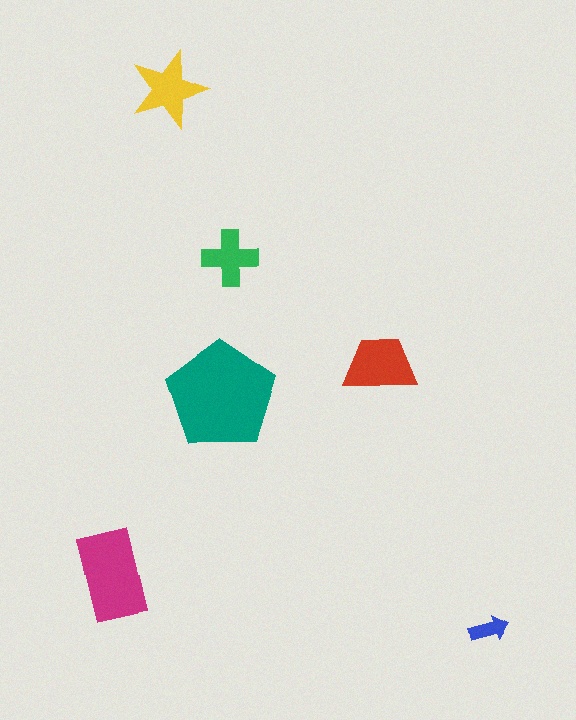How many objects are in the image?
There are 6 objects in the image.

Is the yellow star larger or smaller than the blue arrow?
Larger.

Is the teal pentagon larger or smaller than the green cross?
Larger.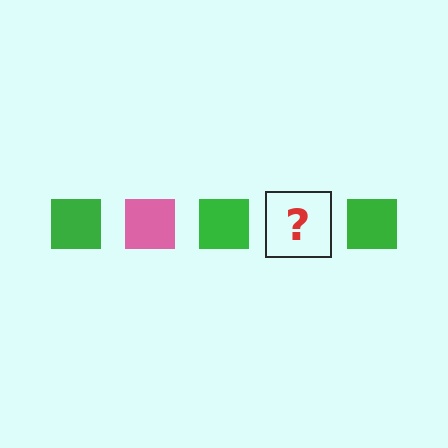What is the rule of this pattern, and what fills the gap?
The rule is that the pattern cycles through green, pink squares. The gap should be filled with a pink square.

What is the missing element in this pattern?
The missing element is a pink square.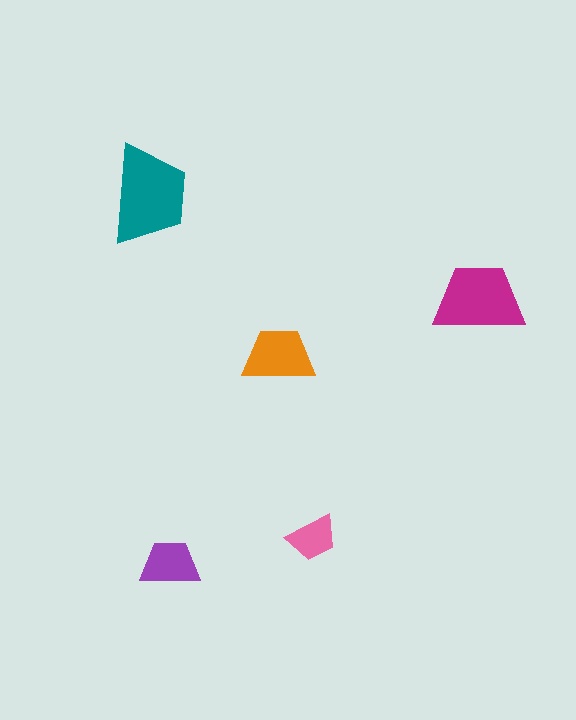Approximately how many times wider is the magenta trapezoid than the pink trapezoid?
About 2 times wider.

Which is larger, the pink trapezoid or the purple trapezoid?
The purple one.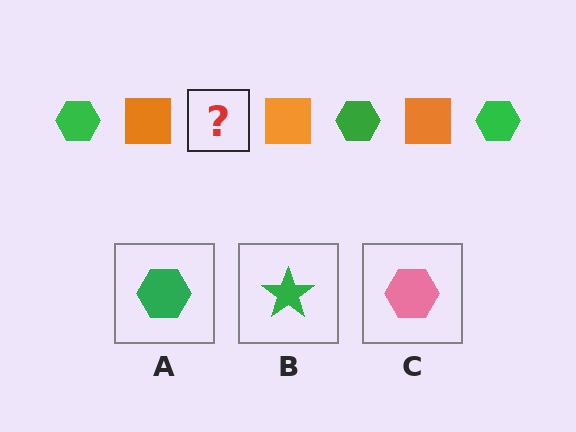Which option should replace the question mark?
Option A.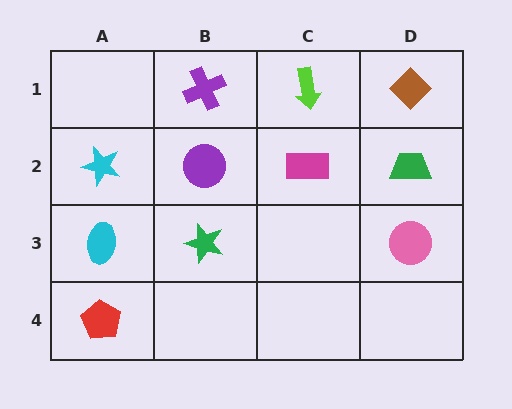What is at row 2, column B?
A purple circle.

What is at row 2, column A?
A cyan star.